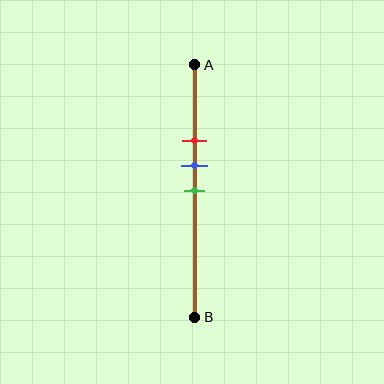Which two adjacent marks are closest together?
The blue and green marks are the closest adjacent pair.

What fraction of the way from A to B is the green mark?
The green mark is approximately 50% (0.5) of the way from A to B.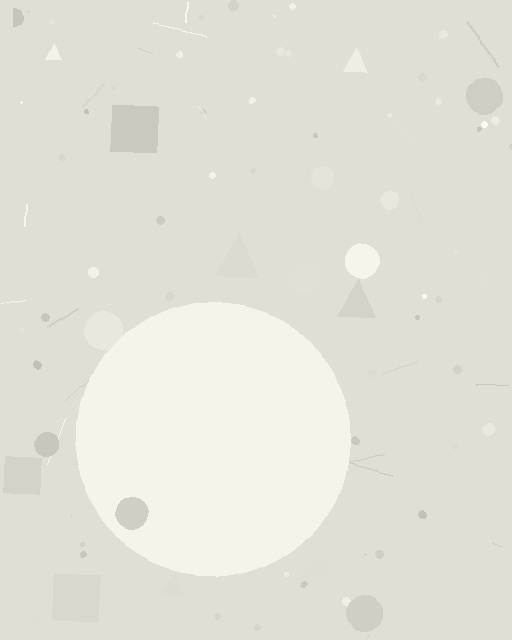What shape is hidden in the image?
A circle is hidden in the image.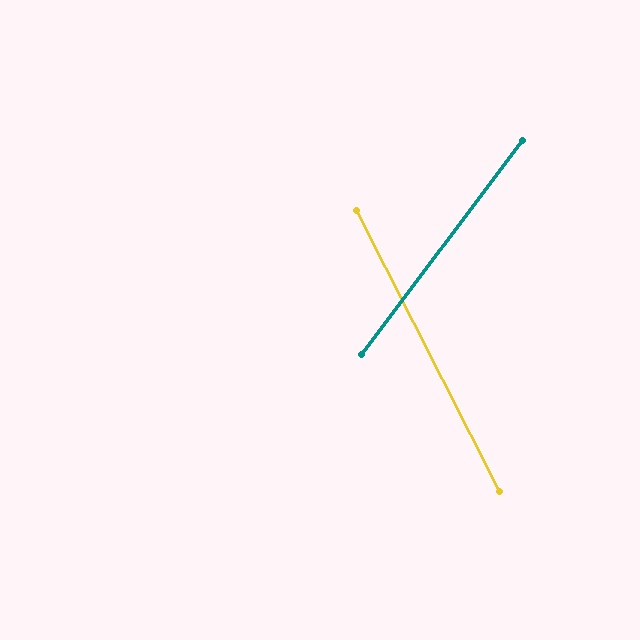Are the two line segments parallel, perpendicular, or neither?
Neither parallel nor perpendicular — they differ by about 64°.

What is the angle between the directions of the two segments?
Approximately 64 degrees.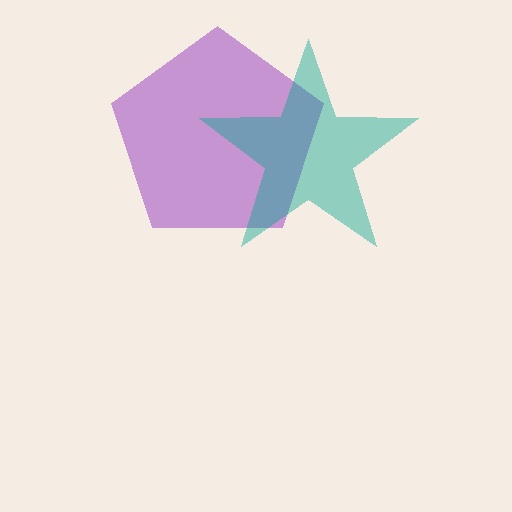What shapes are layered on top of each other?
The layered shapes are: a purple pentagon, a teal star.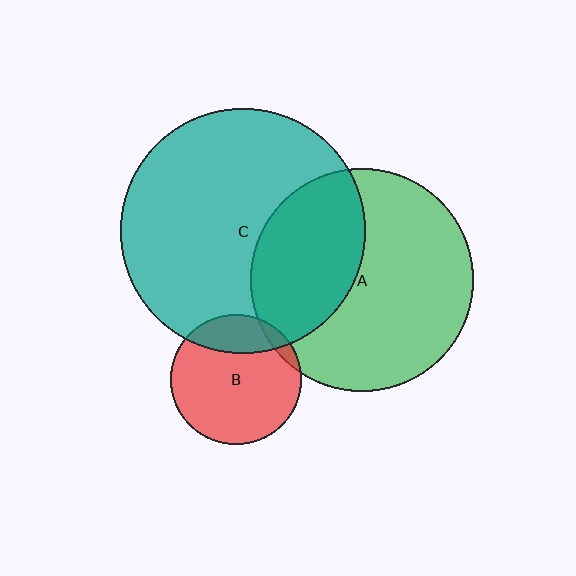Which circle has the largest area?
Circle C (teal).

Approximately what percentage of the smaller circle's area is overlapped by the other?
Approximately 5%.